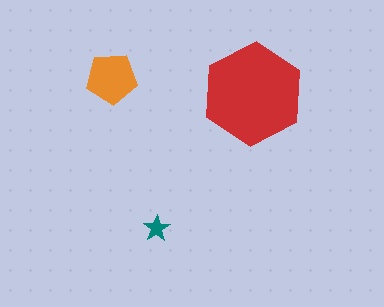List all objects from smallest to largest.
The teal star, the orange pentagon, the red hexagon.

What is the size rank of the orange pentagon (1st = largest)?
2nd.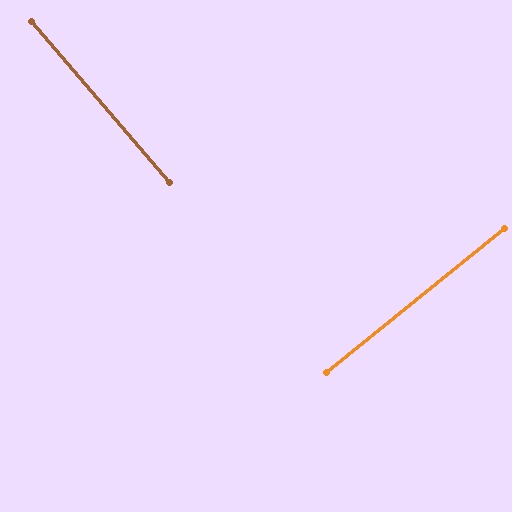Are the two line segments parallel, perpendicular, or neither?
Perpendicular — they meet at approximately 89°.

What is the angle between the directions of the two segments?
Approximately 89 degrees.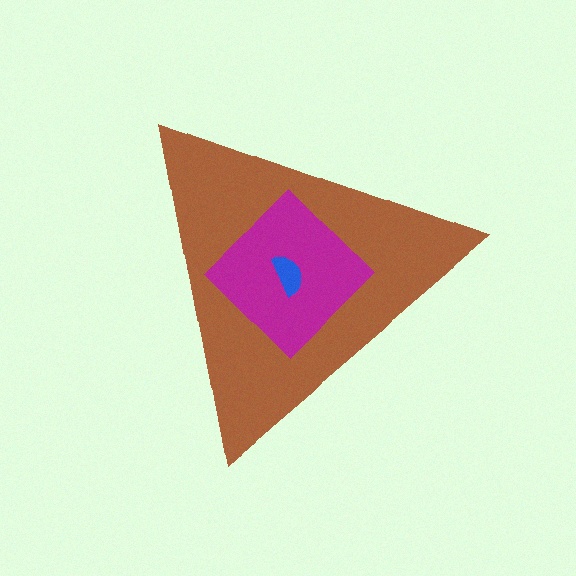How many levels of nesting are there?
3.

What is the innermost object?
The blue semicircle.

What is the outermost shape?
The brown triangle.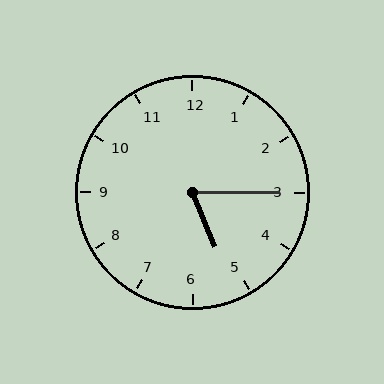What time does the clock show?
5:15.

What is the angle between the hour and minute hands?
Approximately 68 degrees.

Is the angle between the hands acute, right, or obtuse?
It is acute.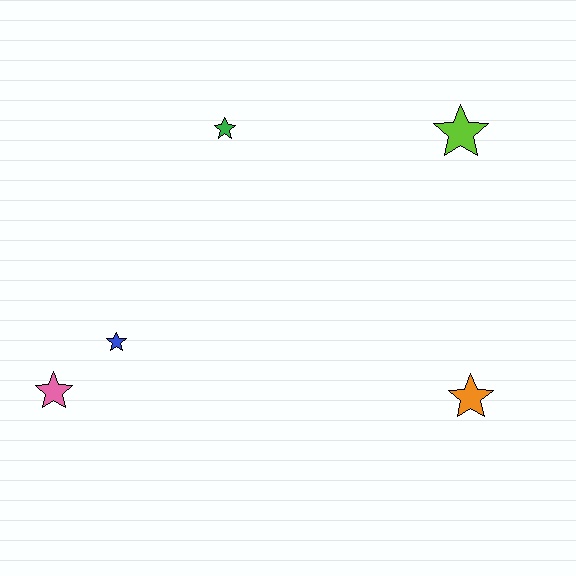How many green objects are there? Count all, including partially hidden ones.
There is 1 green object.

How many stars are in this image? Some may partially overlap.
There are 5 stars.